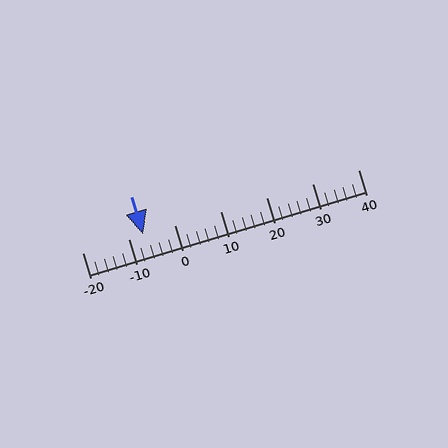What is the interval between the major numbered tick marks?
The major tick marks are spaced 10 units apart.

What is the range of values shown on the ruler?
The ruler shows values from -20 to 40.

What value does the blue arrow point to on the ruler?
The blue arrow points to approximately -7.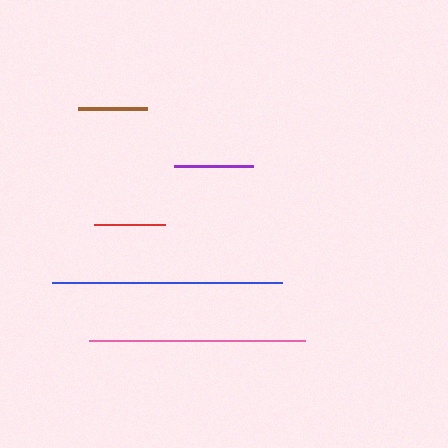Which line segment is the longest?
The blue line is the longest at approximately 230 pixels.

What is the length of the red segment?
The red segment is approximately 70 pixels long.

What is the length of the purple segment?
The purple segment is approximately 79 pixels long.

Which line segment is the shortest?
The brown line is the shortest at approximately 69 pixels.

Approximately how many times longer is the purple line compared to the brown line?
The purple line is approximately 1.1 times the length of the brown line.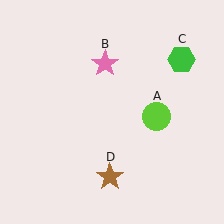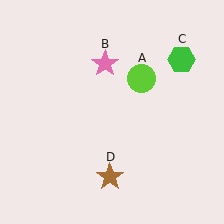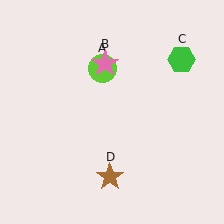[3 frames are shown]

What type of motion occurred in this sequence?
The lime circle (object A) rotated counterclockwise around the center of the scene.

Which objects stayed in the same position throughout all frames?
Pink star (object B) and green hexagon (object C) and brown star (object D) remained stationary.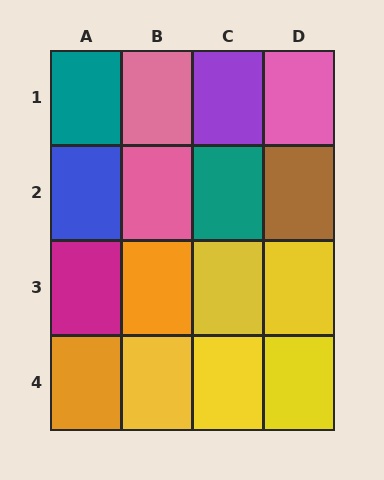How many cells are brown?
1 cell is brown.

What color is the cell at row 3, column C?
Yellow.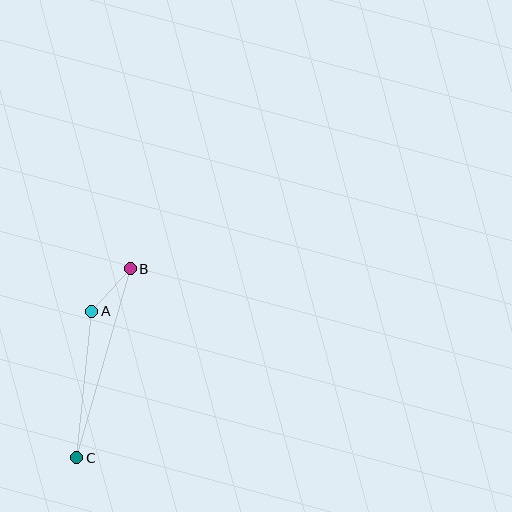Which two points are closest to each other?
Points A and B are closest to each other.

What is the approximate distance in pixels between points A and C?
The distance between A and C is approximately 147 pixels.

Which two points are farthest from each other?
Points B and C are farthest from each other.